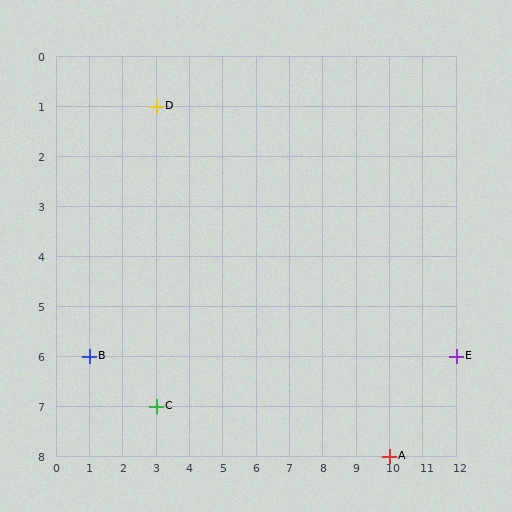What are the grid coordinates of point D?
Point D is at grid coordinates (3, 1).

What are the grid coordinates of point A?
Point A is at grid coordinates (10, 8).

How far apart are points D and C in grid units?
Points D and C are 6 rows apart.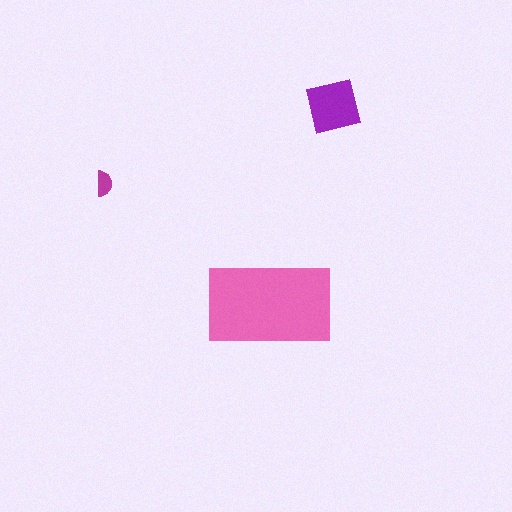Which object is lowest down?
The pink rectangle is bottommost.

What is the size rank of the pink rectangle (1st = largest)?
1st.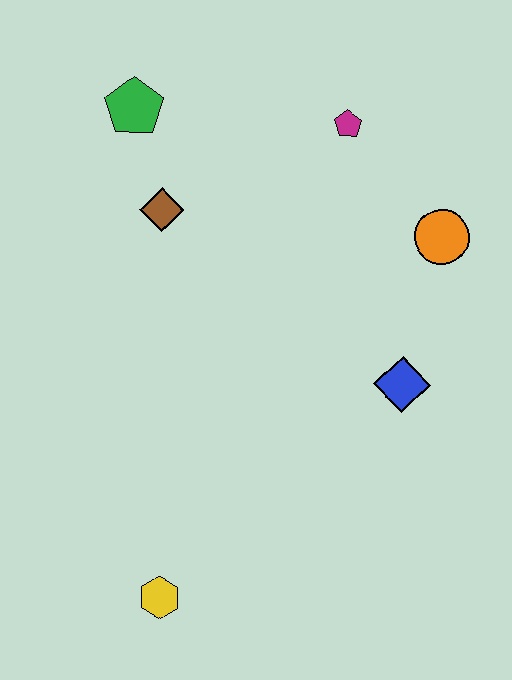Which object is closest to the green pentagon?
The brown diamond is closest to the green pentagon.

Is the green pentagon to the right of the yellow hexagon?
No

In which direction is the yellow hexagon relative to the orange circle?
The yellow hexagon is below the orange circle.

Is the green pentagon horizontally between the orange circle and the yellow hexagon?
No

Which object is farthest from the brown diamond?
The yellow hexagon is farthest from the brown diamond.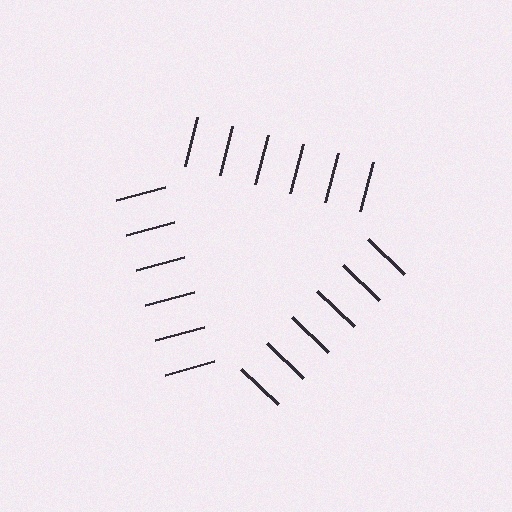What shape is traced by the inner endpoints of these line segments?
An illusory triangle — the line segments terminate on its edges but no continuous stroke is drawn.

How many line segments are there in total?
18 — 6 along each of the 3 edges.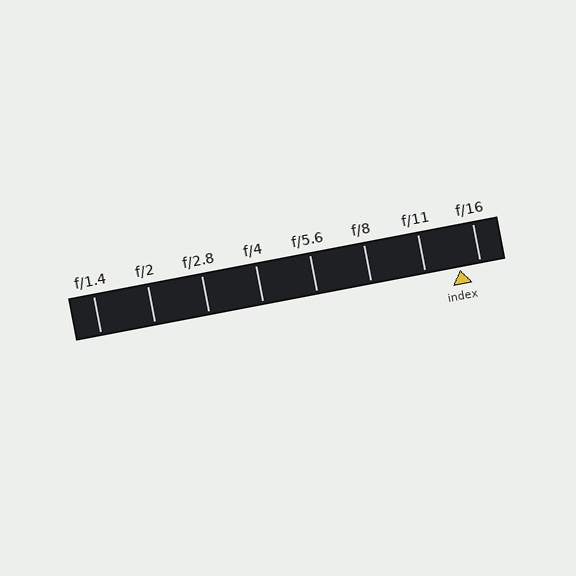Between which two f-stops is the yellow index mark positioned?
The index mark is between f/11 and f/16.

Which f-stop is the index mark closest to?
The index mark is closest to f/16.